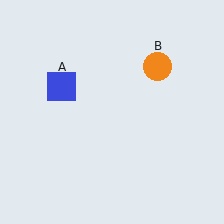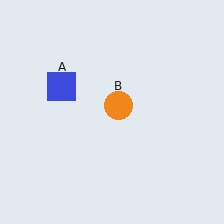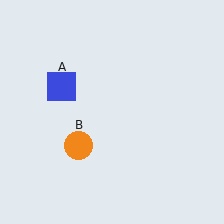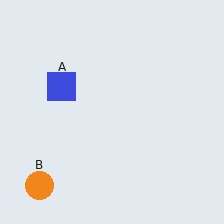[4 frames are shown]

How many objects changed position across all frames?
1 object changed position: orange circle (object B).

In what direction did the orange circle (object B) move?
The orange circle (object B) moved down and to the left.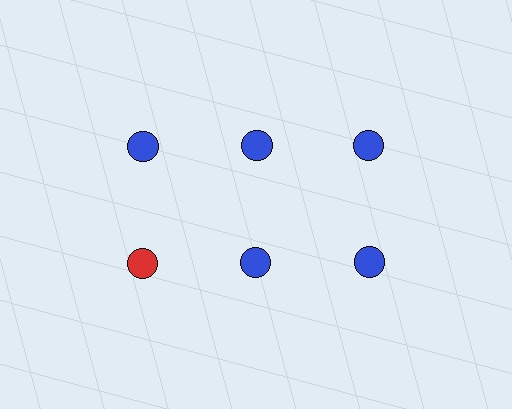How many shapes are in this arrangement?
There are 6 shapes arranged in a grid pattern.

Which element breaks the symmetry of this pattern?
The red circle in the second row, leftmost column breaks the symmetry. All other shapes are blue circles.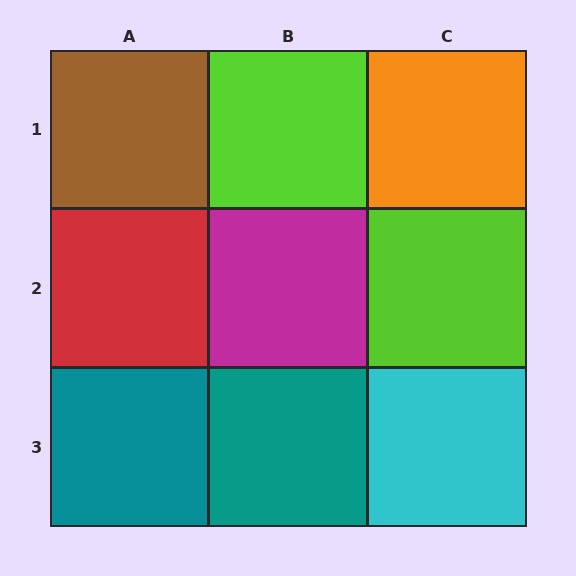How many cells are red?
1 cell is red.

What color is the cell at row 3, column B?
Teal.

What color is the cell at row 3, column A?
Teal.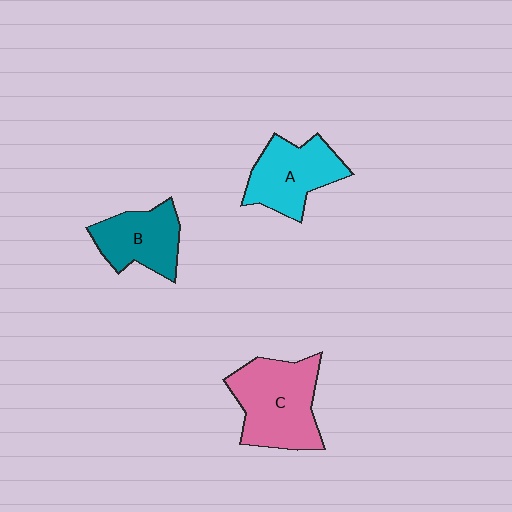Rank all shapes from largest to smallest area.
From largest to smallest: C (pink), A (cyan), B (teal).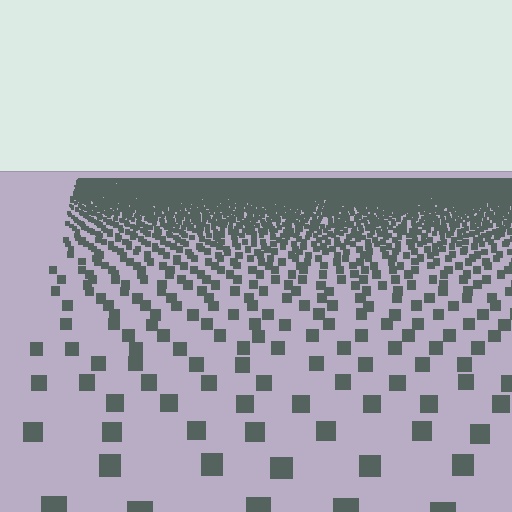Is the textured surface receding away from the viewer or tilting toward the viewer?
The surface is receding away from the viewer. Texture elements get smaller and denser toward the top.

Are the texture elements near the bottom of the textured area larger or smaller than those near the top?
Larger. Near the bottom, elements are closer to the viewer and appear at a bigger on-screen size.